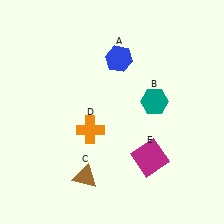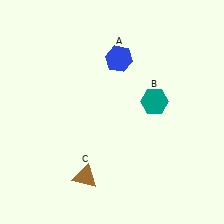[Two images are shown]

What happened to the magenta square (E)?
The magenta square (E) was removed in Image 2. It was in the bottom-right area of Image 1.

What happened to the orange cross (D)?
The orange cross (D) was removed in Image 2. It was in the bottom-left area of Image 1.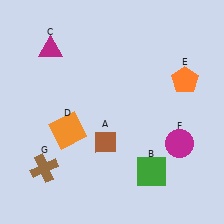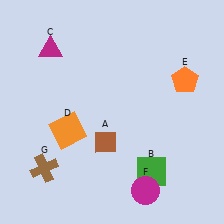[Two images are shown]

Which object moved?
The magenta circle (F) moved down.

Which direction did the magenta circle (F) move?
The magenta circle (F) moved down.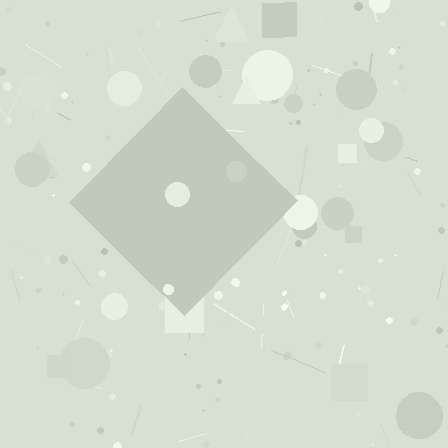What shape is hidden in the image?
A diamond is hidden in the image.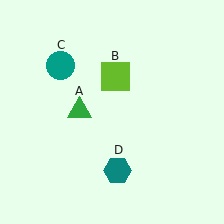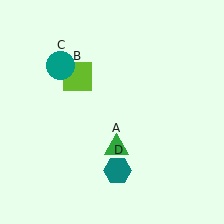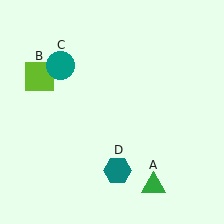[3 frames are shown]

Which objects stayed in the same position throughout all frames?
Teal circle (object C) and teal hexagon (object D) remained stationary.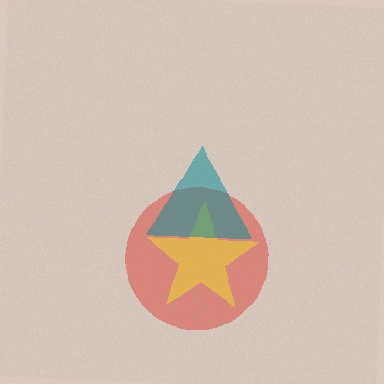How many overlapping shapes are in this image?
There are 3 overlapping shapes in the image.